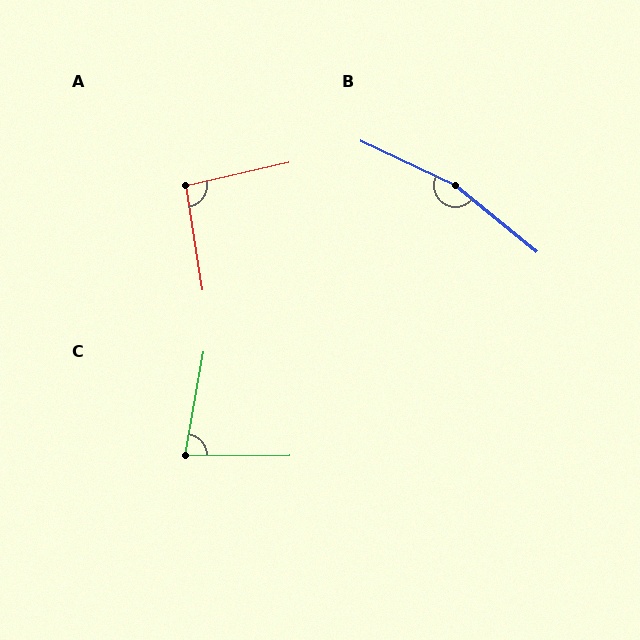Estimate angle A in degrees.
Approximately 94 degrees.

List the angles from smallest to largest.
C (80°), A (94°), B (166°).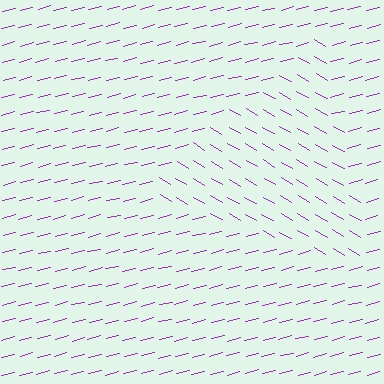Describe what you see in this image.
The image is filled with small purple line segments. A triangle region in the image has lines oriented differently from the surrounding lines, creating a visible texture boundary.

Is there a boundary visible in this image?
Yes, there is a texture boundary formed by a change in line orientation.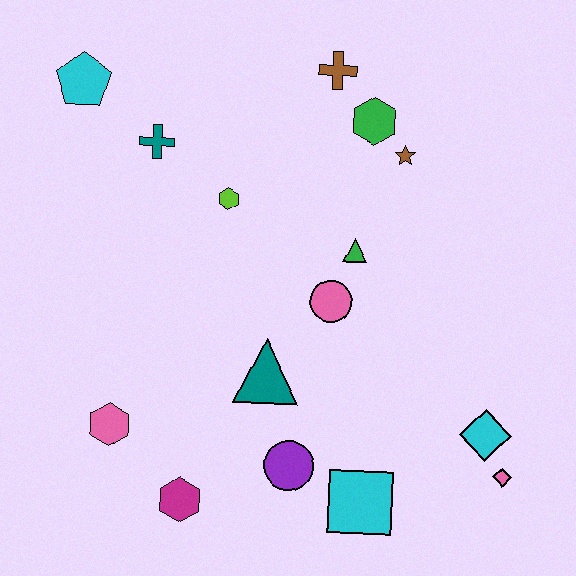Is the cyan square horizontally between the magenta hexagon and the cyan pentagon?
No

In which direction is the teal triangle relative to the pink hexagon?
The teal triangle is to the right of the pink hexagon.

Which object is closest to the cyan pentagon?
The teal cross is closest to the cyan pentagon.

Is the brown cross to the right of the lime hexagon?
Yes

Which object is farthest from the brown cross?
The magenta hexagon is farthest from the brown cross.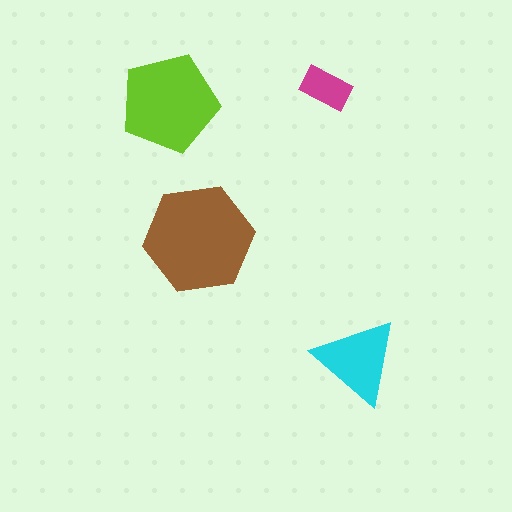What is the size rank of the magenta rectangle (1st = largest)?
4th.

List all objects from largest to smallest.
The brown hexagon, the lime pentagon, the cyan triangle, the magenta rectangle.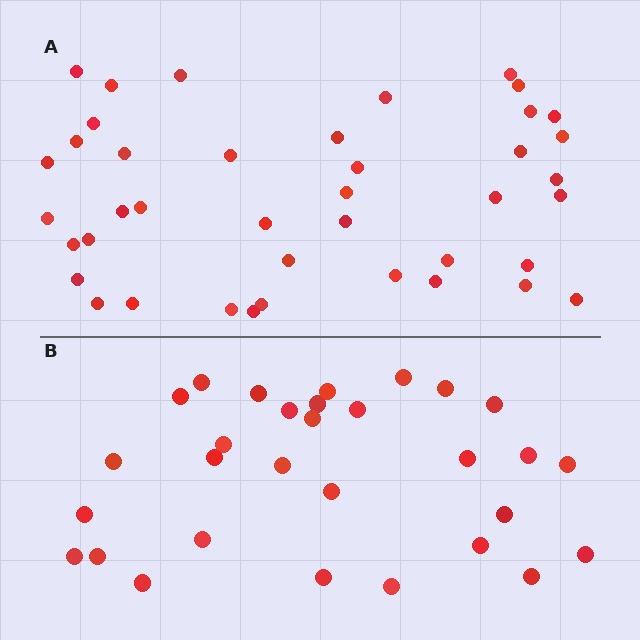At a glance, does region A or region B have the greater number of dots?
Region A (the top region) has more dots.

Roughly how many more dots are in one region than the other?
Region A has roughly 12 or so more dots than region B.